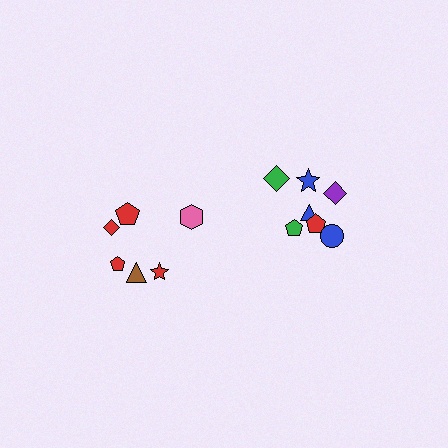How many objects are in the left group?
There are 6 objects.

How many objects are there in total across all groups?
There are 14 objects.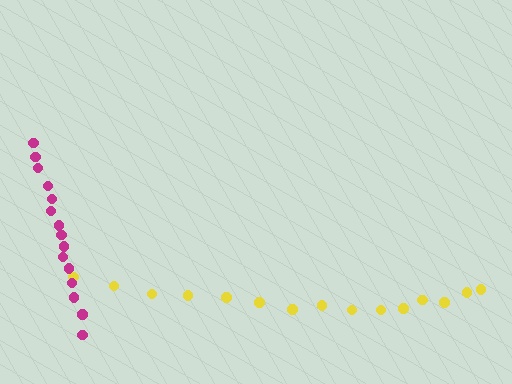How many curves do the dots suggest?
There are 2 distinct paths.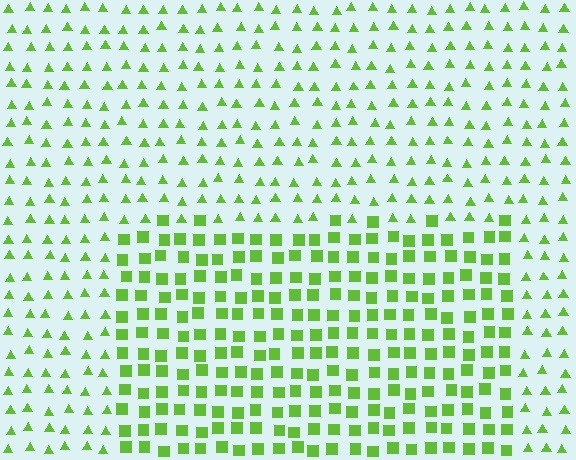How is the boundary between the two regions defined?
The boundary is defined by a change in element shape: squares inside vs. triangles outside. All elements share the same color and spacing.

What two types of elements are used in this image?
The image uses squares inside the rectangle region and triangles outside it.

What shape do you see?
I see a rectangle.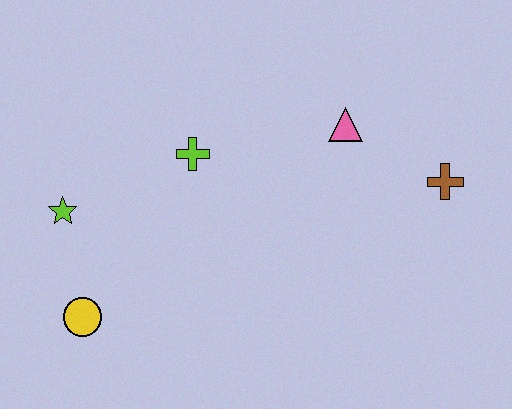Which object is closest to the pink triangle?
The brown cross is closest to the pink triangle.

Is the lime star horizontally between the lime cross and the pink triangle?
No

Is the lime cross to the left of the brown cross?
Yes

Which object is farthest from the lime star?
The brown cross is farthest from the lime star.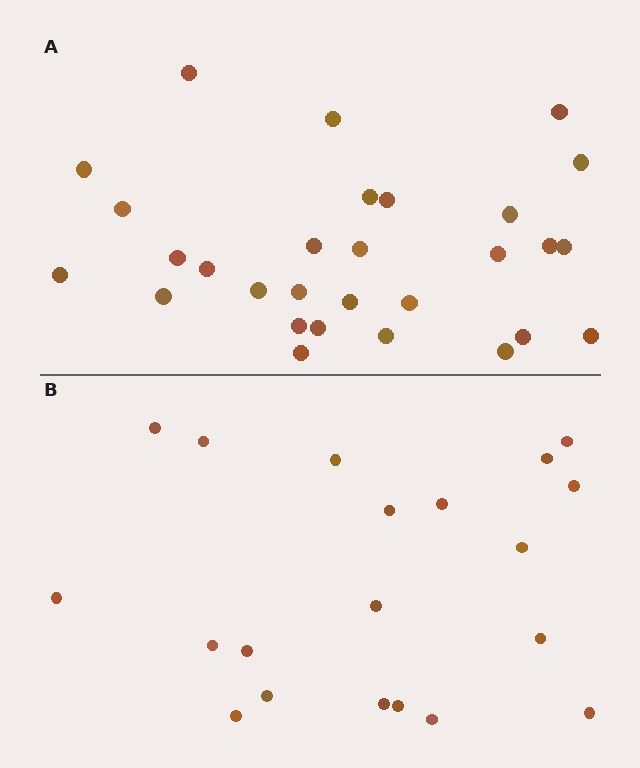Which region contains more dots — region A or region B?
Region A (the top region) has more dots.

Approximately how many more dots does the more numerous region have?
Region A has roughly 8 or so more dots than region B.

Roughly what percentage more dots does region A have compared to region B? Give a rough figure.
About 45% more.